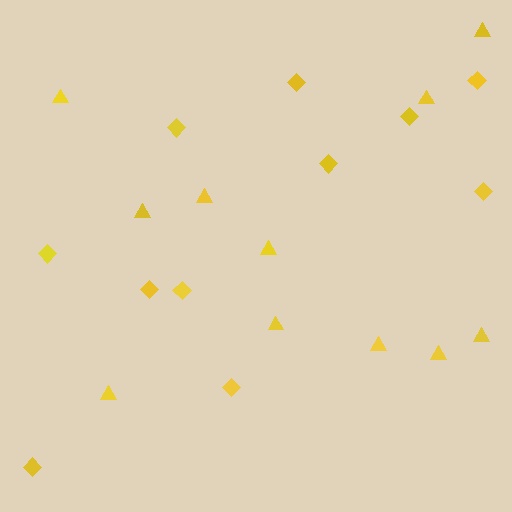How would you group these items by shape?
There are 2 groups: one group of diamonds (11) and one group of triangles (11).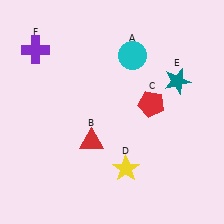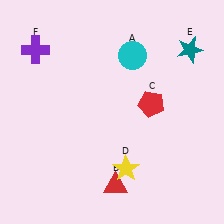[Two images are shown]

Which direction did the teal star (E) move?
The teal star (E) moved up.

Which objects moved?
The objects that moved are: the red triangle (B), the teal star (E).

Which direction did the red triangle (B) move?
The red triangle (B) moved down.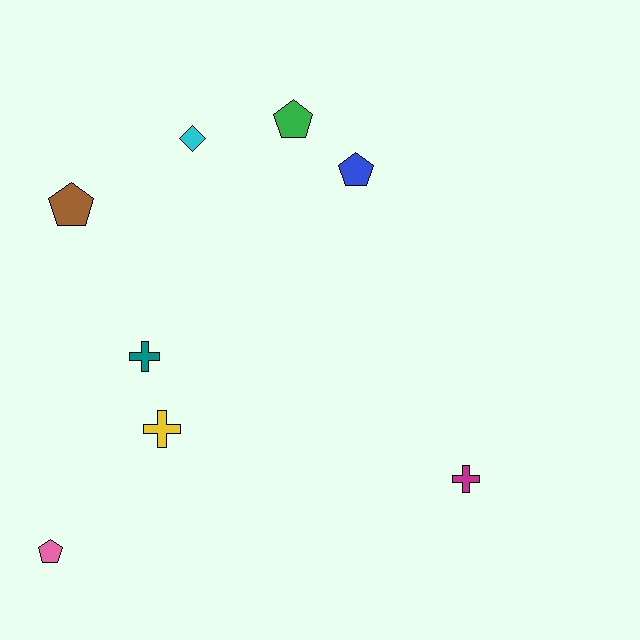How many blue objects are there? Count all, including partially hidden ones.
There is 1 blue object.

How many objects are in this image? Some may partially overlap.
There are 8 objects.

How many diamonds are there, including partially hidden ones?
There is 1 diamond.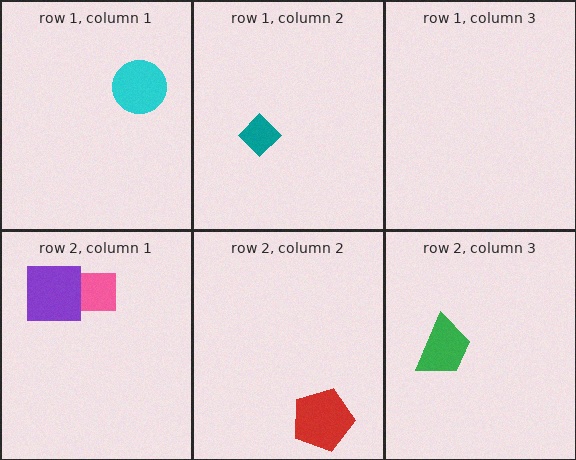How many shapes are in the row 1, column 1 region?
1.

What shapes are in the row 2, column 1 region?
The pink rectangle, the purple square.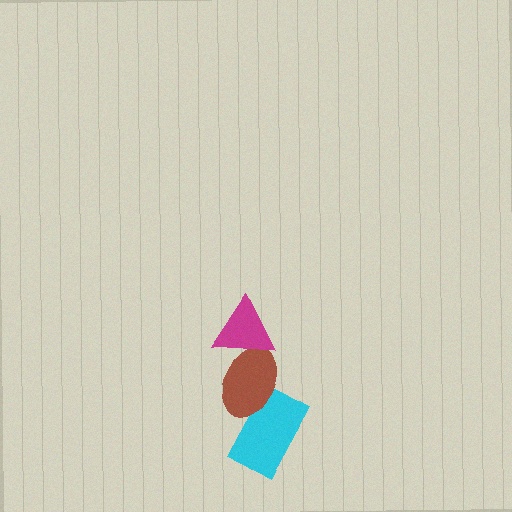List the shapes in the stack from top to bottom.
From top to bottom: the magenta triangle, the brown ellipse, the cyan rectangle.